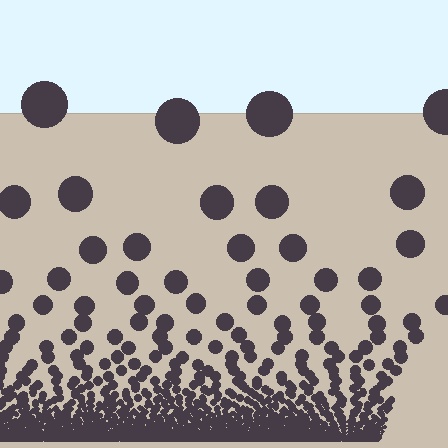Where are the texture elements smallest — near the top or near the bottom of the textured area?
Near the bottom.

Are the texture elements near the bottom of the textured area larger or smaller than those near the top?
Smaller. The gradient is inverted — elements near the bottom are smaller and denser.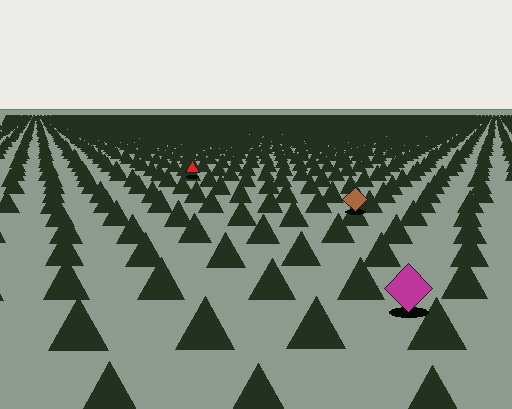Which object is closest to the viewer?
The magenta diamond is closest. The texture marks near it are larger and more spread out.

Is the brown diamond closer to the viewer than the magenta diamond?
No. The magenta diamond is closer — you can tell from the texture gradient: the ground texture is coarser near it.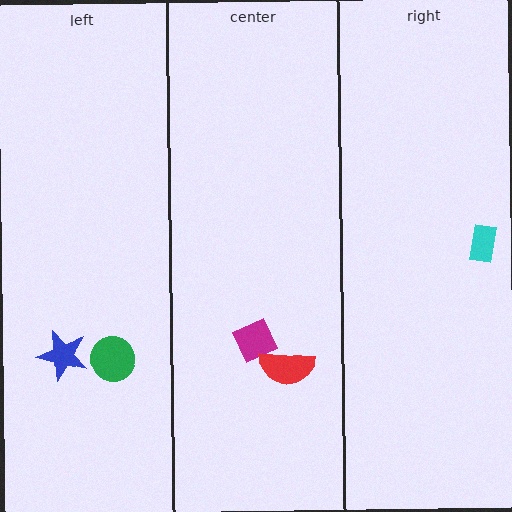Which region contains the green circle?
The left region.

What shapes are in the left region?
The green circle, the blue star.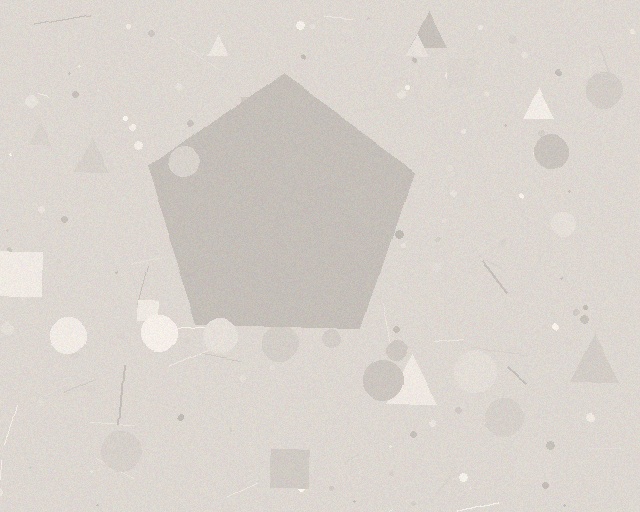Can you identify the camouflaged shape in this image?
The camouflaged shape is a pentagon.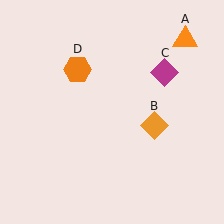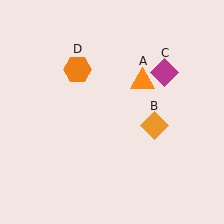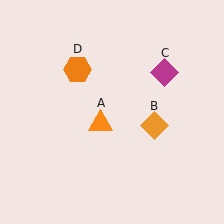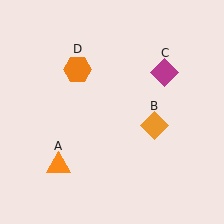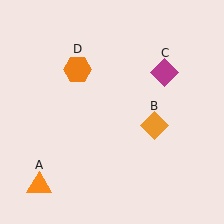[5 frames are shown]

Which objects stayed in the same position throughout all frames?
Orange diamond (object B) and magenta diamond (object C) and orange hexagon (object D) remained stationary.